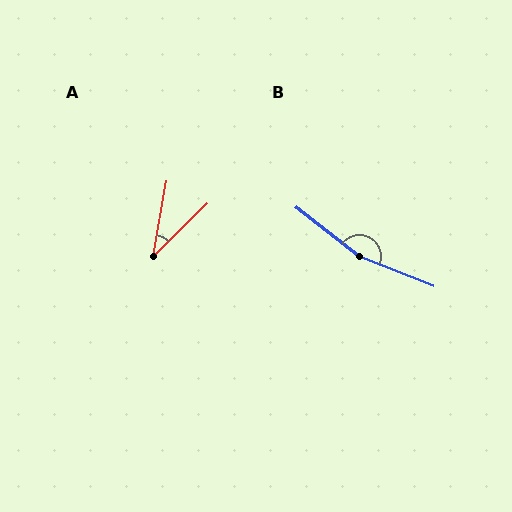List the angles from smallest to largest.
A (35°), B (163°).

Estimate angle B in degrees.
Approximately 163 degrees.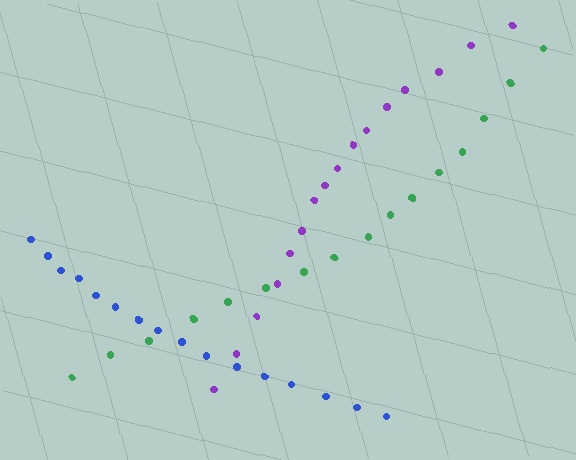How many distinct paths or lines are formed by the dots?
There are 3 distinct paths.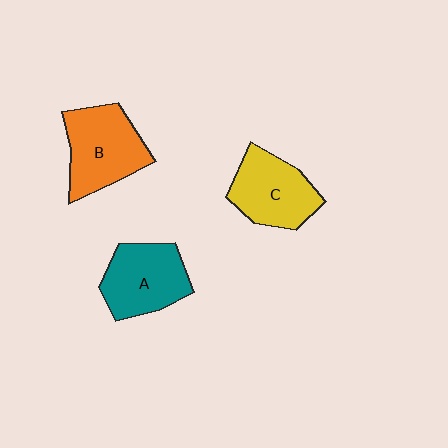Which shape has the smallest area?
Shape C (yellow).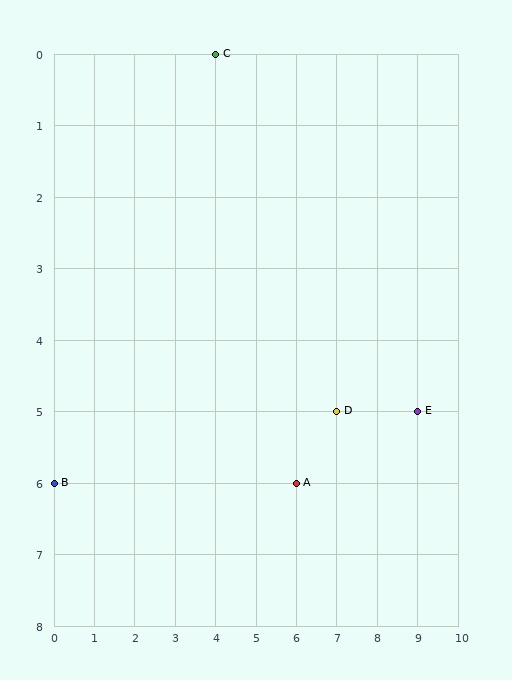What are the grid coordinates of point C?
Point C is at grid coordinates (4, 0).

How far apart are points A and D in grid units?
Points A and D are 1 column and 1 row apart (about 1.4 grid units diagonally).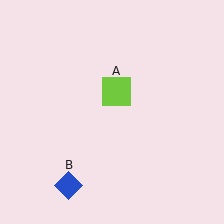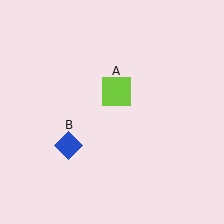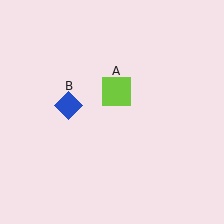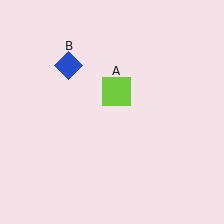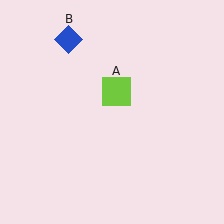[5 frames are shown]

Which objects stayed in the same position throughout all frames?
Lime square (object A) remained stationary.